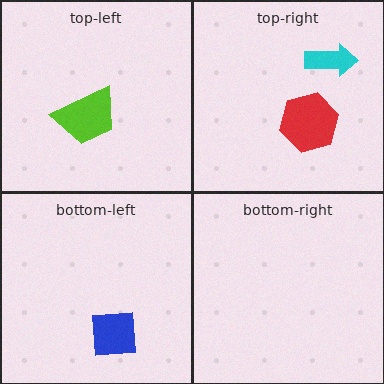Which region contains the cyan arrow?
The top-right region.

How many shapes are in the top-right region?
2.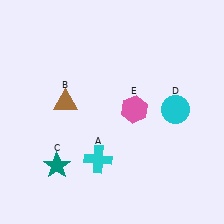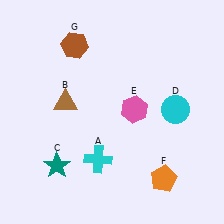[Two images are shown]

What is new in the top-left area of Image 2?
A brown hexagon (G) was added in the top-left area of Image 2.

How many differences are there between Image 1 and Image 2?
There are 2 differences between the two images.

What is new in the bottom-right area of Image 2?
An orange pentagon (F) was added in the bottom-right area of Image 2.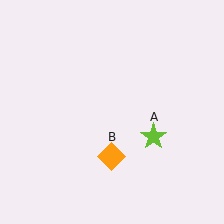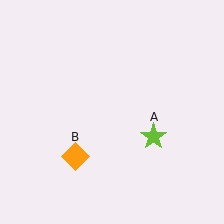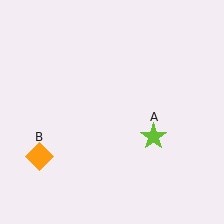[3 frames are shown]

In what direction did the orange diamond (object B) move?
The orange diamond (object B) moved left.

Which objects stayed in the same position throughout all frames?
Lime star (object A) remained stationary.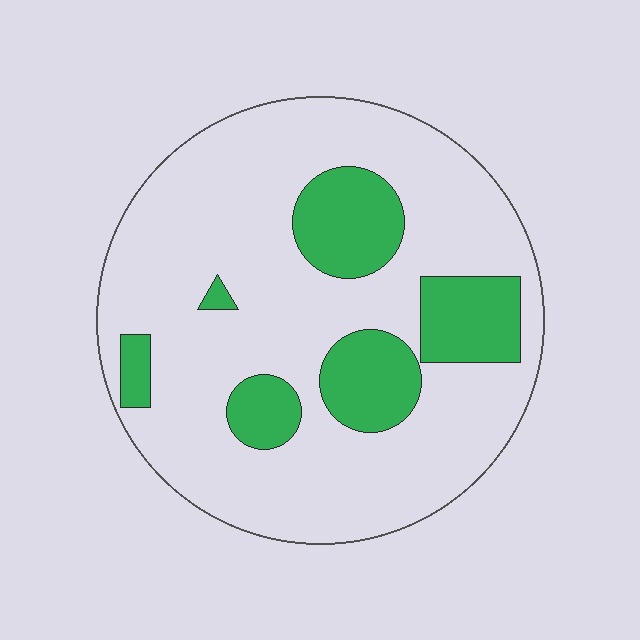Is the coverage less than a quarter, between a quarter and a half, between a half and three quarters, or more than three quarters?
Less than a quarter.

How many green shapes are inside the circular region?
6.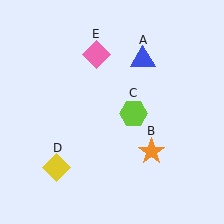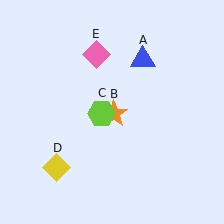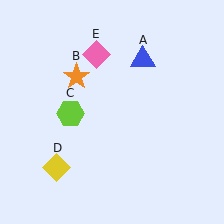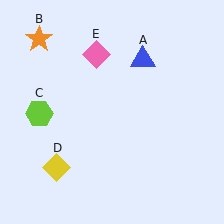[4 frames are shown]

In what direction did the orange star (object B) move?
The orange star (object B) moved up and to the left.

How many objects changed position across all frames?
2 objects changed position: orange star (object B), lime hexagon (object C).